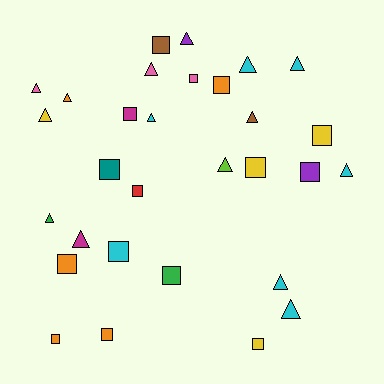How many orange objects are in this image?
There are 5 orange objects.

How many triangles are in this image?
There are 15 triangles.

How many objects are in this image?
There are 30 objects.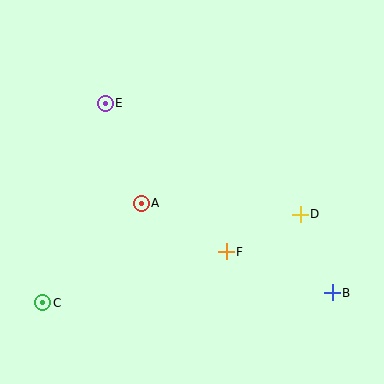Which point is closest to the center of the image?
Point A at (141, 203) is closest to the center.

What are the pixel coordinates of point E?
Point E is at (105, 103).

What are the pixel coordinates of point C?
Point C is at (43, 303).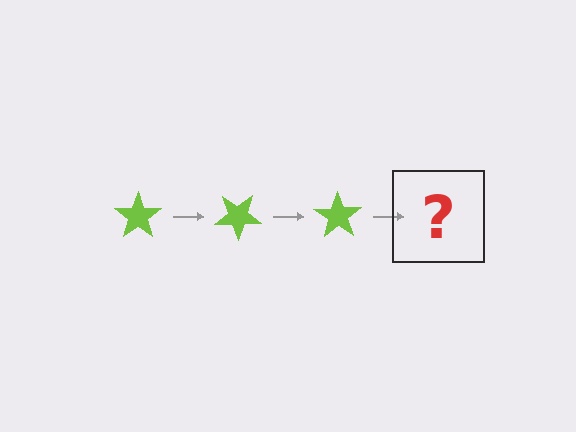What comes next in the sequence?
The next element should be a lime star rotated 105 degrees.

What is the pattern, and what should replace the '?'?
The pattern is that the star rotates 35 degrees each step. The '?' should be a lime star rotated 105 degrees.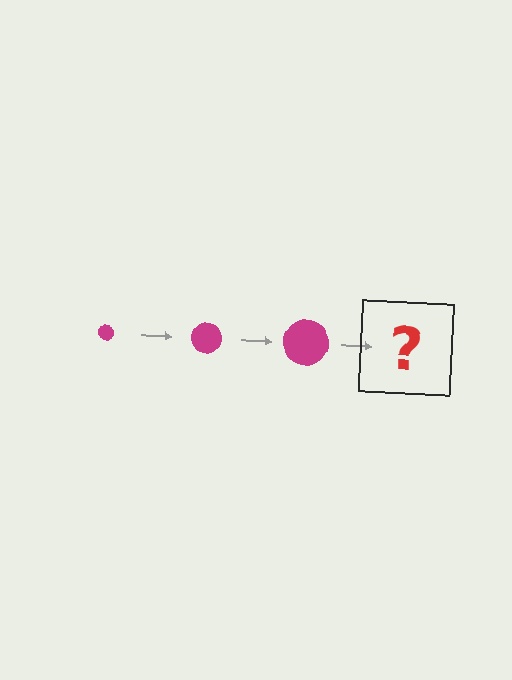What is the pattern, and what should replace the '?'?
The pattern is that the circle gets progressively larger each step. The '?' should be a magenta circle, larger than the previous one.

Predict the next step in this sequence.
The next step is a magenta circle, larger than the previous one.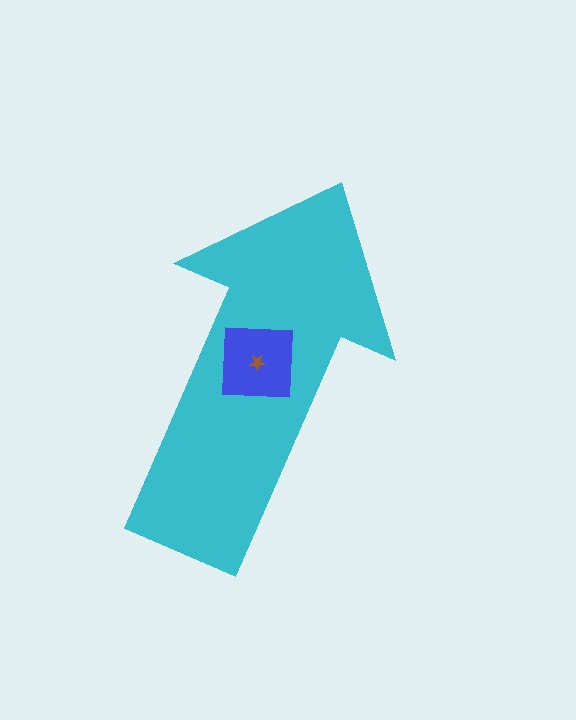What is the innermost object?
The brown star.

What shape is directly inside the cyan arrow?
The blue square.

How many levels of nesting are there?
3.